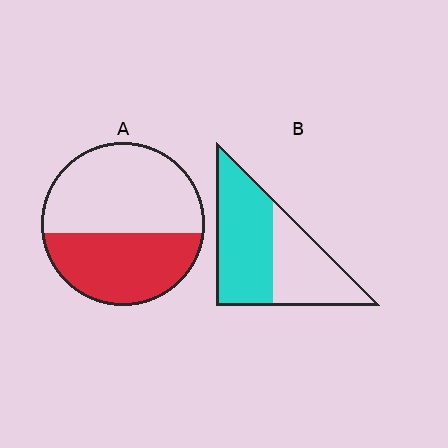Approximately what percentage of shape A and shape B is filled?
A is approximately 45% and B is approximately 55%.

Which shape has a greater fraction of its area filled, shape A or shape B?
Shape B.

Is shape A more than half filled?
No.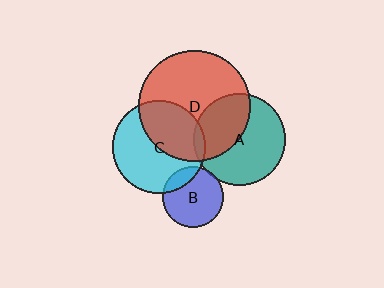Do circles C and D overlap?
Yes.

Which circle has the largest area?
Circle D (red).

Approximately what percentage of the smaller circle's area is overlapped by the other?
Approximately 45%.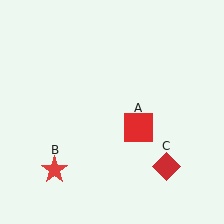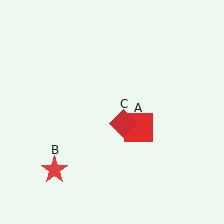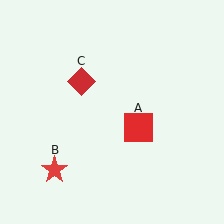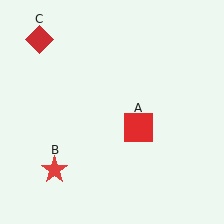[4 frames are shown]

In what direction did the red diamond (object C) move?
The red diamond (object C) moved up and to the left.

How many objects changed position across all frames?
1 object changed position: red diamond (object C).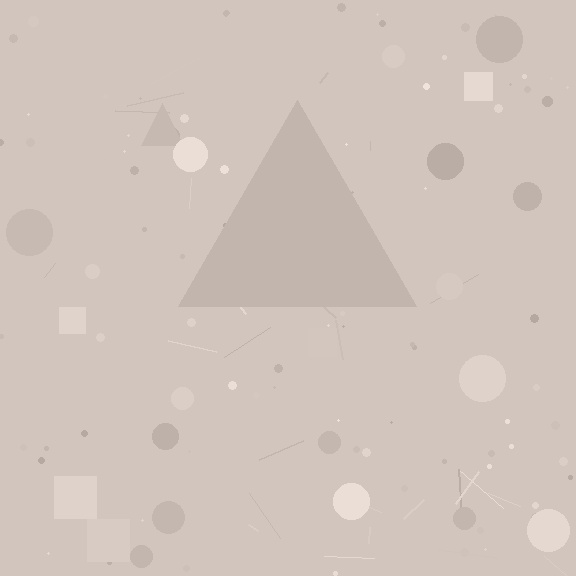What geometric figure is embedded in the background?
A triangle is embedded in the background.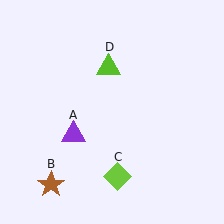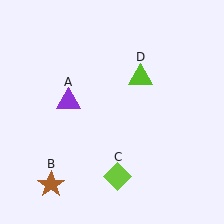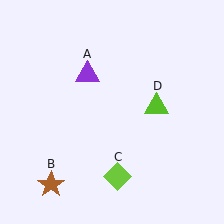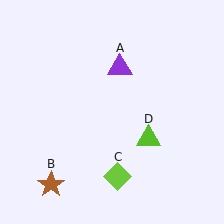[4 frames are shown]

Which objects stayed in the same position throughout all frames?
Brown star (object B) and lime diamond (object C) remained stationary.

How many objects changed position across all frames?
2 objects changed position: purple triangle (object A), lime triangle (object D).